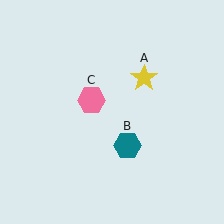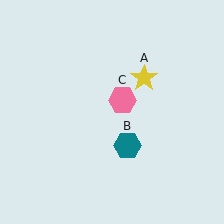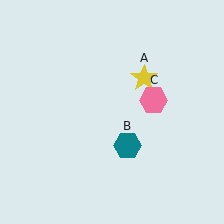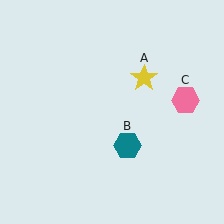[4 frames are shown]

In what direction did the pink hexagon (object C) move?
The pink hexagon (object C) moved right.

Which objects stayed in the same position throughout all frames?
Yellow star (object A) and teal hexagon (object B) remained stationary.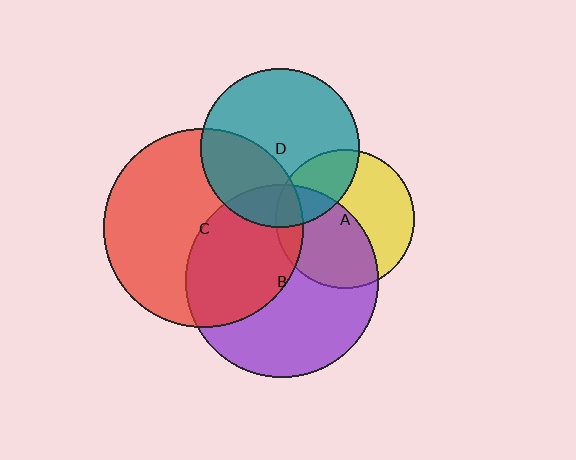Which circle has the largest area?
Circle C (red).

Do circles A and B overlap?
Yes.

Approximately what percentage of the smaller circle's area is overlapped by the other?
Approximately 50%.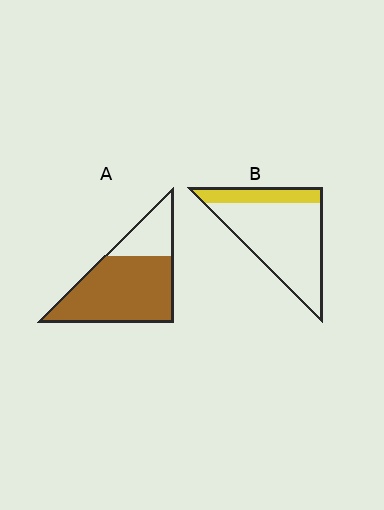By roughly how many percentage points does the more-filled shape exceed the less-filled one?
By roughly 50 percentage points (A over B).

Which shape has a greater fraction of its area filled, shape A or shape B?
Shape A.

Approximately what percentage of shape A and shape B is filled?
A is approximately 75% and B is approximately 20%.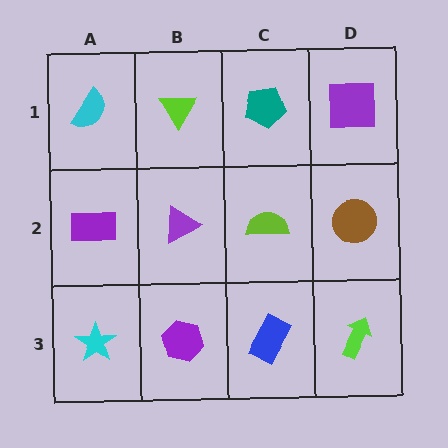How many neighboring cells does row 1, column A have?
2.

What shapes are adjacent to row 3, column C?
A lime semicircle (row 2, column C), a purple hexagon (row 3, column B), a lime arrow (row 3, column D).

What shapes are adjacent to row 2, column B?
A lime triangle (row 1, column B), a purple hexagon (row 3, column B), a purple rectangle (row 2, column A), a lime semicircle (row 2, column C).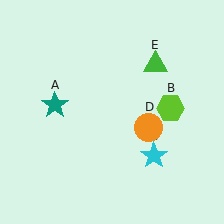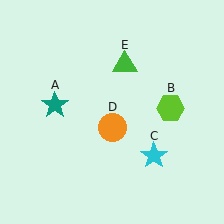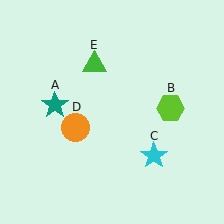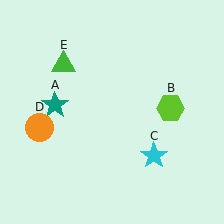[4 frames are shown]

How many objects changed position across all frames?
2 objects changed position: orange circle (object D), green triangle (object E).